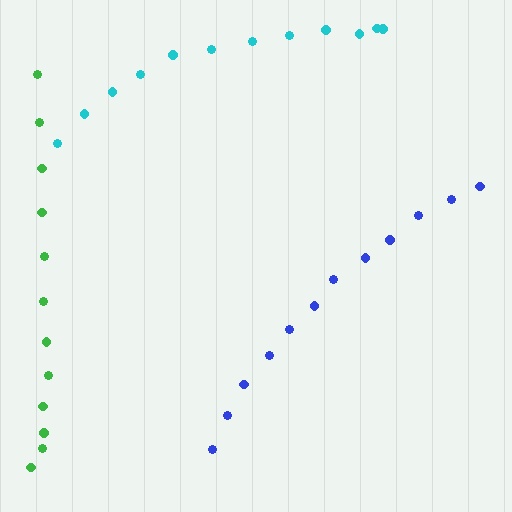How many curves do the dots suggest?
There are 3 distinct paths.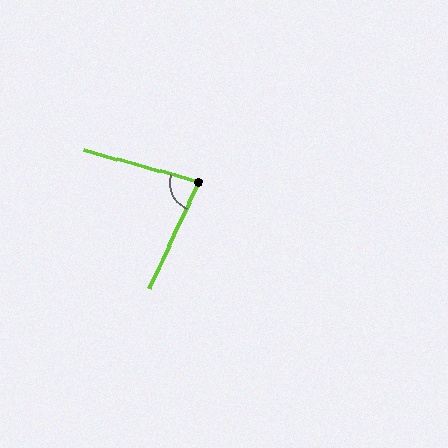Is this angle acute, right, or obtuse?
It is acute.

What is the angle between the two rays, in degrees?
Approximately 81 degrees.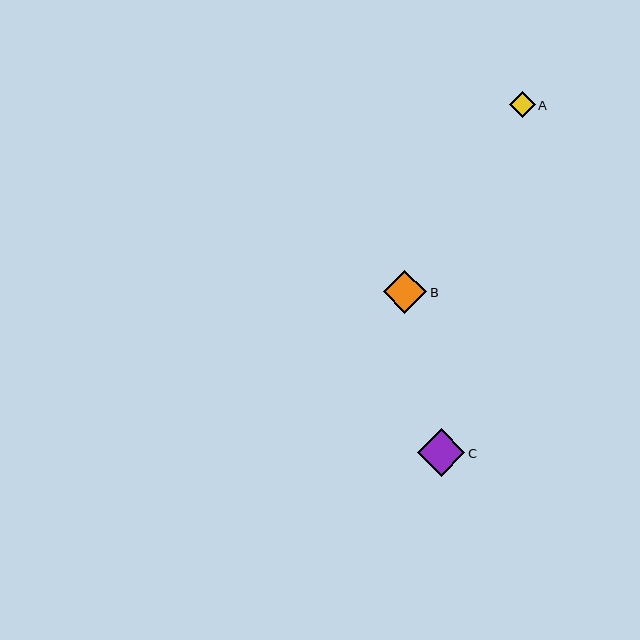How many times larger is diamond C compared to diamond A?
Diamond C is approximately 1.9 times the size of diamond A.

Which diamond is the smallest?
Diamond A is the smallest with a size of approximately 25 pixels.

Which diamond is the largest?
Diamond C is the largest with a size of approximately 48 pixels.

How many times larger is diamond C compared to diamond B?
Diamond C is approximately 1.1 times the size of diamond B.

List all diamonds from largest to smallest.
From largest to smallest: C, B, A.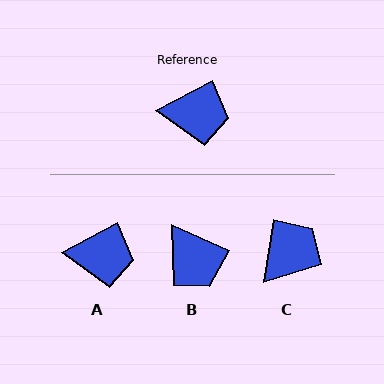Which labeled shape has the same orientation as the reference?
A.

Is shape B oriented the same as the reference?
No, it is off by about 52 degrees.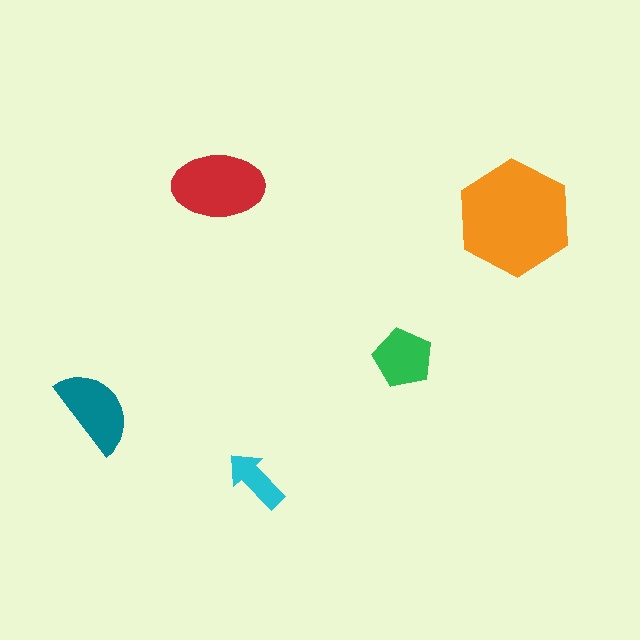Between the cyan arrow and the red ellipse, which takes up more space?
The red ellipse.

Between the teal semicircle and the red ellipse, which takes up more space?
The red ellipse.